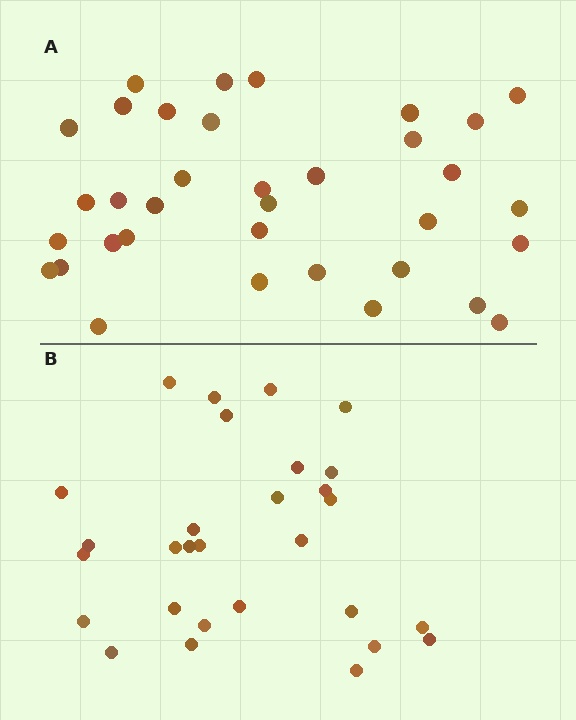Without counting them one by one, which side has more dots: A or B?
Region A (the top region) has more dots.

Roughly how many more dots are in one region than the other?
Region A has about 6 more dots than region B.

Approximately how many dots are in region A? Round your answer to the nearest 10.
About 40 dots. (The exact count is 35, which rounds to 40.)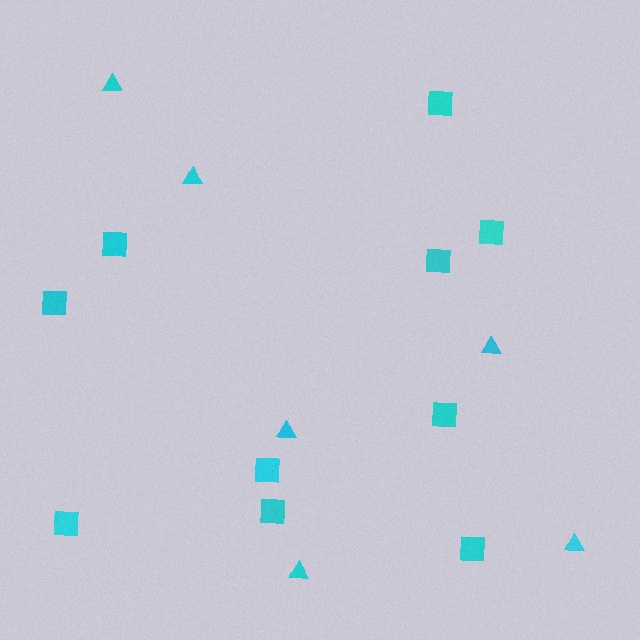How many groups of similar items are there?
There are 2 groups: one group of triangles (6) and one group of squares (10).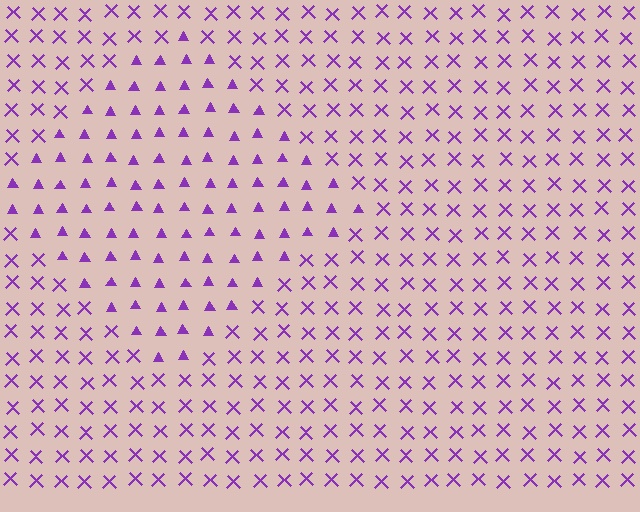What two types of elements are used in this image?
The image uses triangles inside the diamond region and X marks outside it.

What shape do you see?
I see a diamond.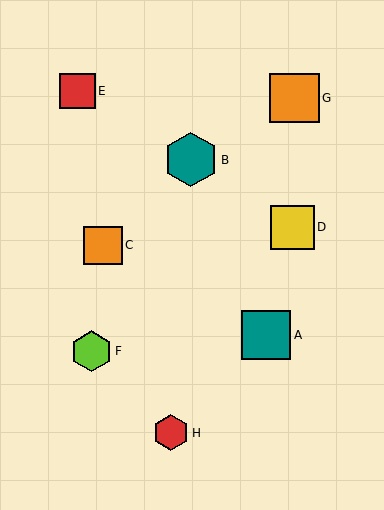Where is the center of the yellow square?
The center of the yellow square is at (292, 227).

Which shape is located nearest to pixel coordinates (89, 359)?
The lime hexagon (labeled F) at (92, 351) is nearest to that location.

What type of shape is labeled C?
Shape C is an orange square.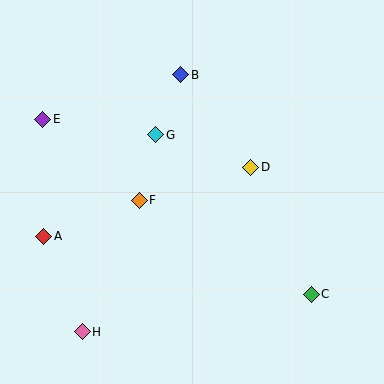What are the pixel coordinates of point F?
Point F is at (139, 200).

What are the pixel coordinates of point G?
Point G is at (156, 135).